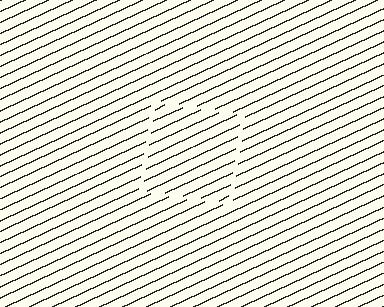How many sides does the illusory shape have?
4 sides — the line-ends trace a square.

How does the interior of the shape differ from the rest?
The interior of the shape contains the same grating, shifted by half a period — the contour is defined by the phase discontinuity where line-ends from the inner and outer gratings abut.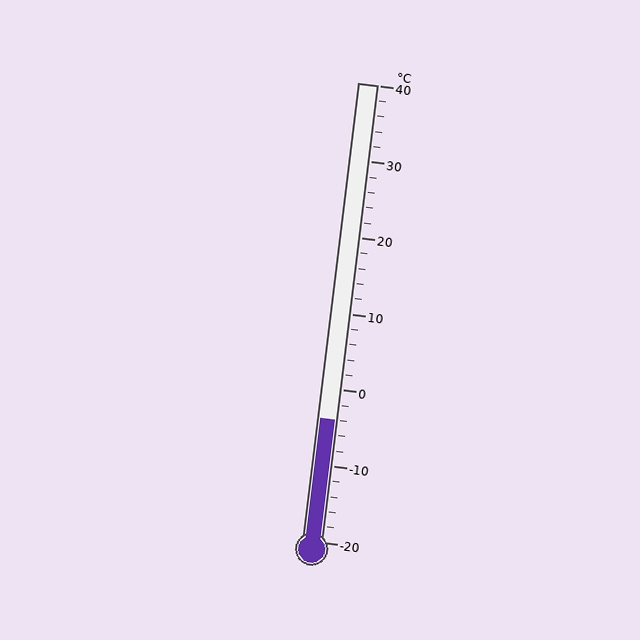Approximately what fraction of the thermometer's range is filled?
The thermometer is filled to approximately 25% of its range.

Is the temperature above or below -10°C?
The temperature is above -10°C.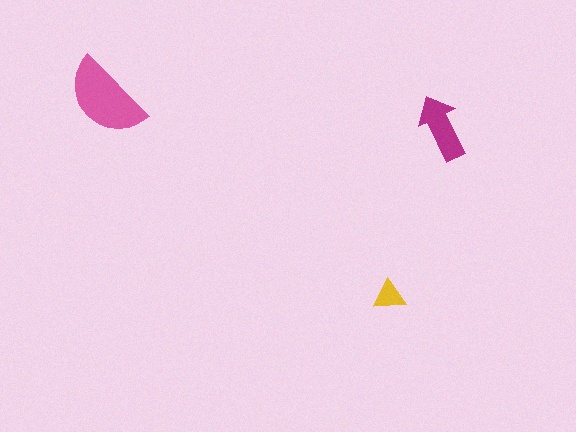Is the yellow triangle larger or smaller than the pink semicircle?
Smaller.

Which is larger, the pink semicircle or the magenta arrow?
The pink semicircle.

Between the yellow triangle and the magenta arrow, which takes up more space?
The magenta arrow.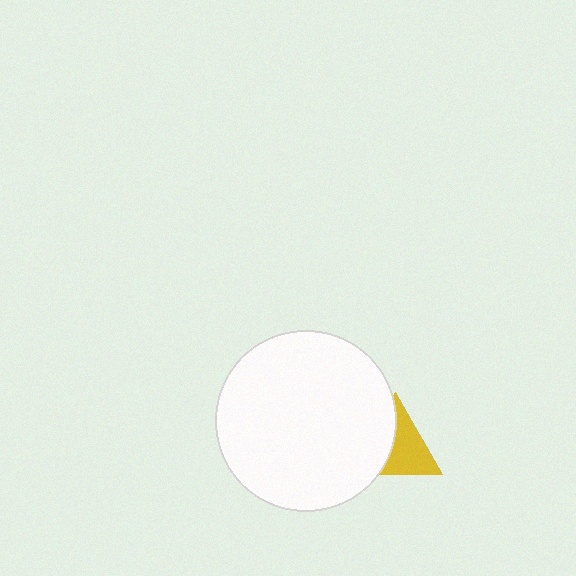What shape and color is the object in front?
The object in front is a white circle.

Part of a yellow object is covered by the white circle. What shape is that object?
It is a triangle.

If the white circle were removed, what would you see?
You would see the complete yellow triangle.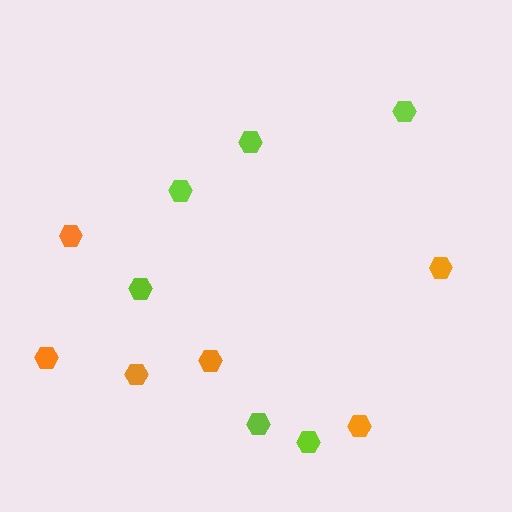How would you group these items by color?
There are 2 groups: one group of orange hexagons (6) and one group of lime hexagons (6).